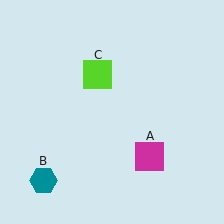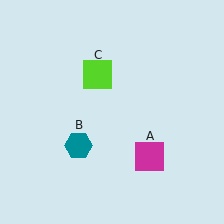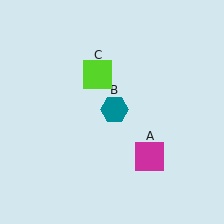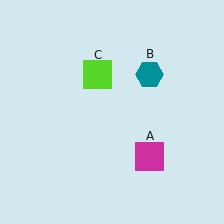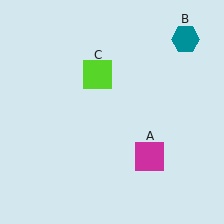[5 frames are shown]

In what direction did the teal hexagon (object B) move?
The teal hexagon (object B) moved up and to the right.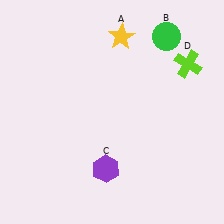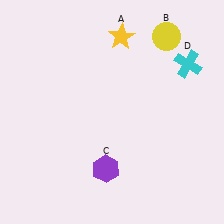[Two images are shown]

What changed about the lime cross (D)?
In Image 1, D is lime. In Image 2, it changed to cyan.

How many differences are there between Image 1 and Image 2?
There are 2 differences between the two images.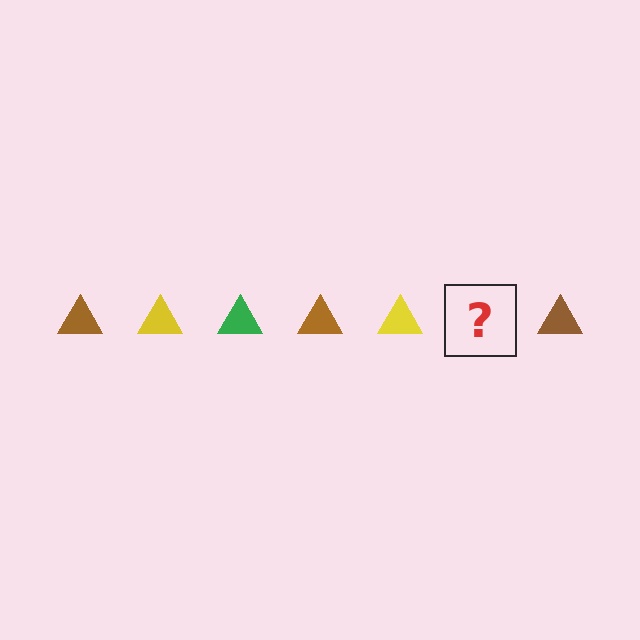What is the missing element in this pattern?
The missing element is a green triangle.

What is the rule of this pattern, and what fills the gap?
The rule is that the pattern cycles through brown, yellow, green triangles. The gap should be filled with a green triangle.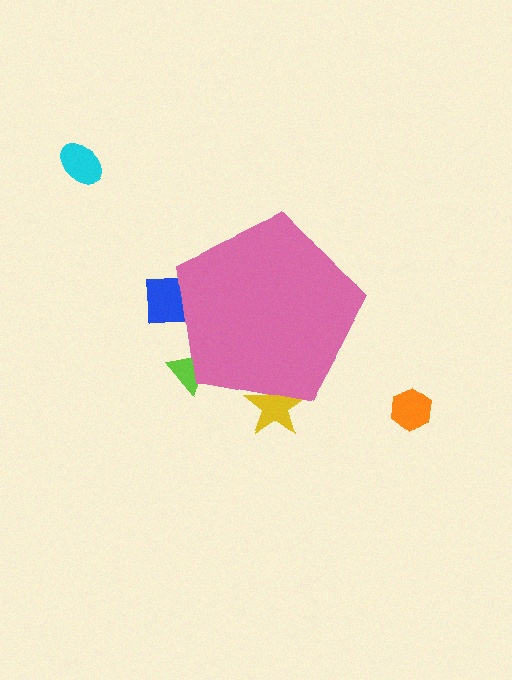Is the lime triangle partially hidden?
Yes, the lime triangle is partially hidden behind the pink pentagon.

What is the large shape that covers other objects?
A pink pentagon.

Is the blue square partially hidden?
Yes, the blue square is partially hidden behind the pink pentagon.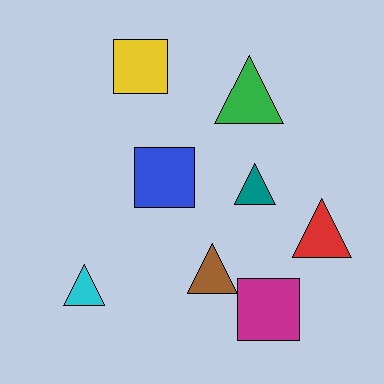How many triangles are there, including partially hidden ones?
There are 5 triangles.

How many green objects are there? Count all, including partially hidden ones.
There is 1 green object.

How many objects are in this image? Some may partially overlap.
There are 8 objects.